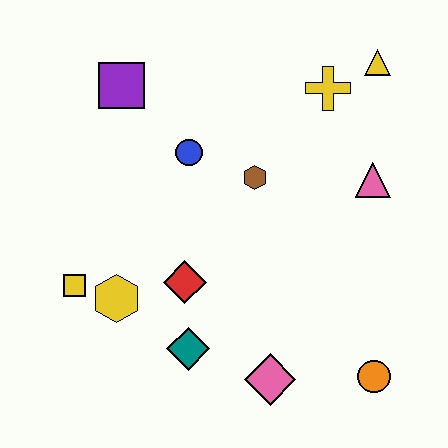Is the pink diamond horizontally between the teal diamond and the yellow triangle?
Yes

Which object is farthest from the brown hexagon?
The orange circle is farthest from the brown hexagon.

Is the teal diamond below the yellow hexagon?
Yes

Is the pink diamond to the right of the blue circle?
Yes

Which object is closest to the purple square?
The blue circle is closest to the purple square.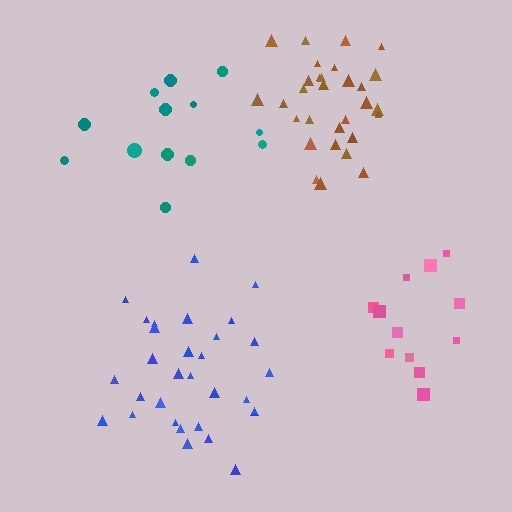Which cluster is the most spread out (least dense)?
Teal.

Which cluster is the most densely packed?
Brown.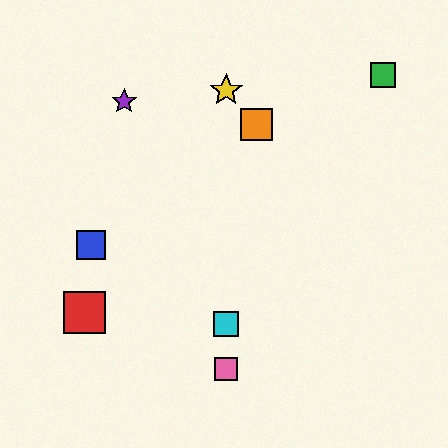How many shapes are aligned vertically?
3 shapes (the yellow star, the cyan square, the pink square) are aligned vertically.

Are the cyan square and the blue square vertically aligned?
No, the cyan square is at x≈226 and the blue square is at x≈91.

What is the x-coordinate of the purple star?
The purple star is at x≈124.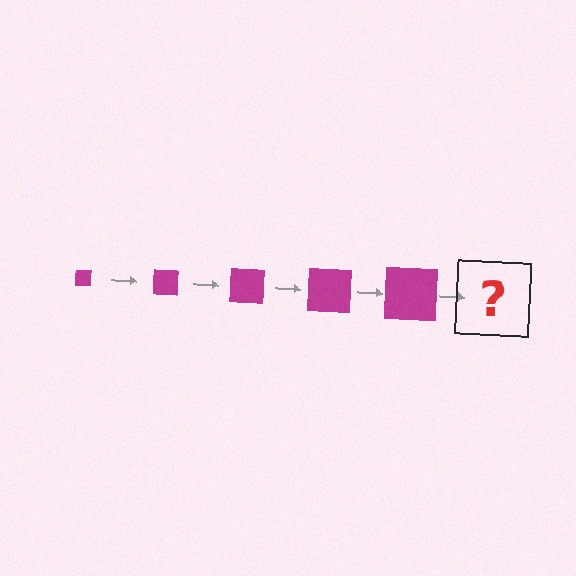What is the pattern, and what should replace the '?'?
The pattern is that the square gets progressively larger each step. The '?' should be a magenta square, larger than the previous one.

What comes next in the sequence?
The next element should be a magenta square, larger than the previous one.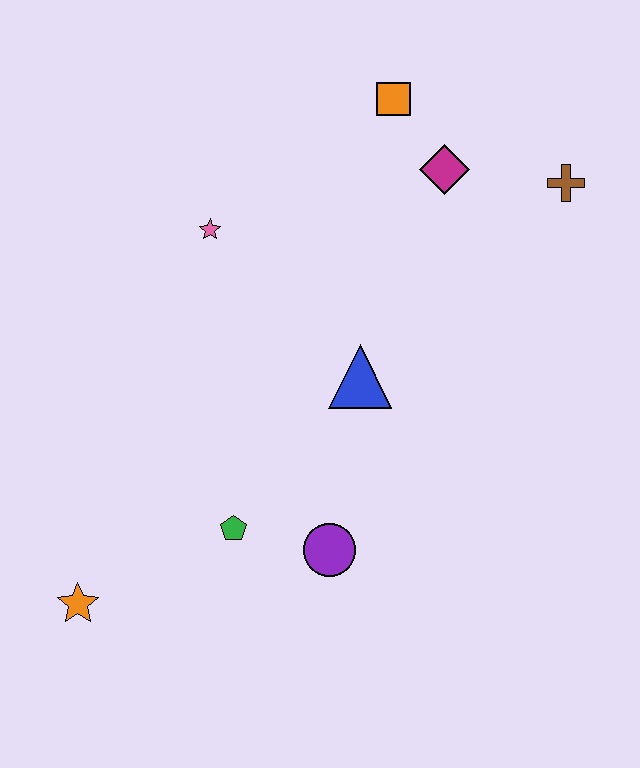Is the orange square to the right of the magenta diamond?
No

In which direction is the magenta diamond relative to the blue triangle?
The magenta diamond is above the blue triangle.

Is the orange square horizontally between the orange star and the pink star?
No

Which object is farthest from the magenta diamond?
The orange star is farthest from the magenta diamond.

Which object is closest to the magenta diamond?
The orange square is closest to the magenta diamond.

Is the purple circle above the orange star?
Yes